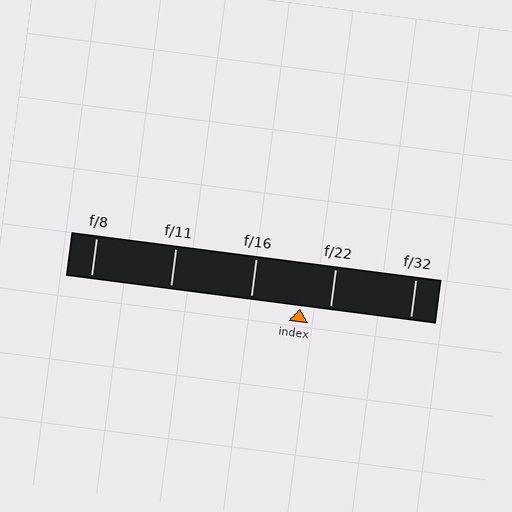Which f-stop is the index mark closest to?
The index mark is closest to f/22.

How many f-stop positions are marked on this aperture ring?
There are 5 f-stop positions marked.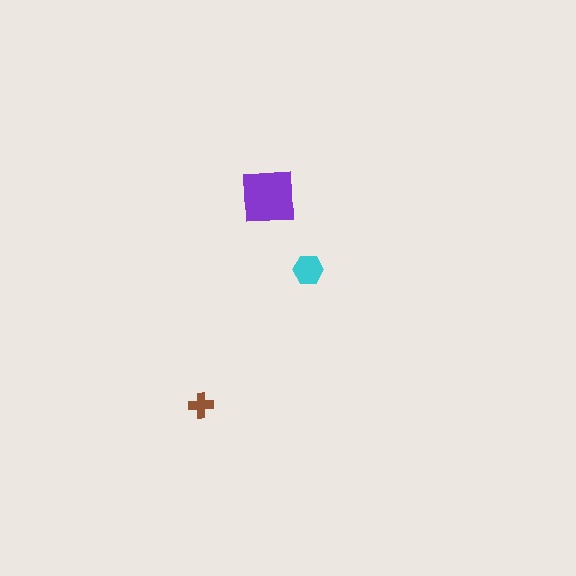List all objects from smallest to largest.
The brown cross, the cyan hexagon, the purple square.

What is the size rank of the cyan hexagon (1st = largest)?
2nd.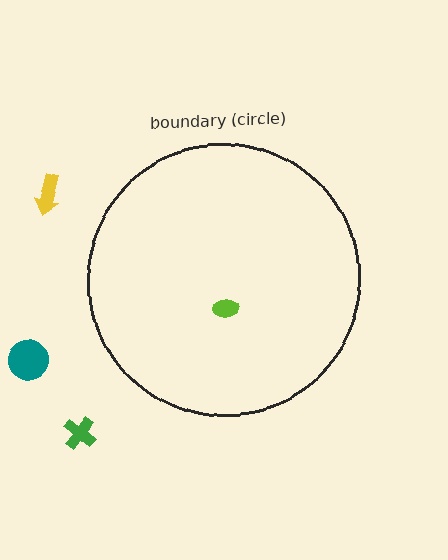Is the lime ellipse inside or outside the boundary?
Inside.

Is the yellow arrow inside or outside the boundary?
Outside.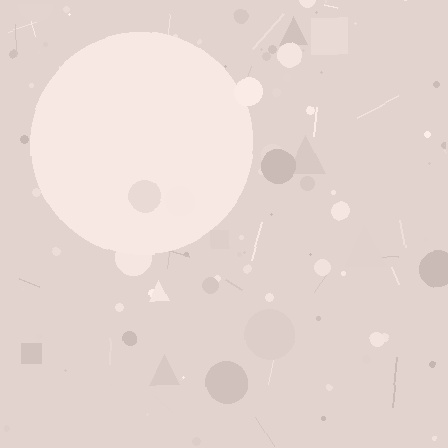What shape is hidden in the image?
A circle is hidden in the image.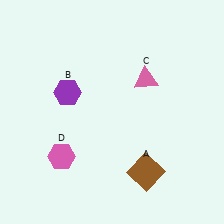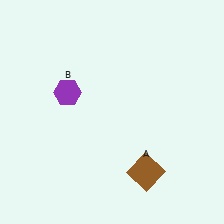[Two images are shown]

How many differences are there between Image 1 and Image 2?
There are 2 differences between the two images.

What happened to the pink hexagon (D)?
The pink hexagon (D) was removed in Image 2. It was in the bottom-left area of Image 1.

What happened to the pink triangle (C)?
The pink triangle (C) was removed in Image 2. It was in the top-right area of Image 1.